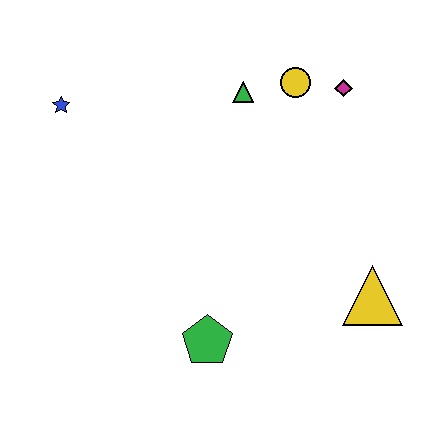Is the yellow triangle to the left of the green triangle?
No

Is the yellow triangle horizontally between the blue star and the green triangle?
No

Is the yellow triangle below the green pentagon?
No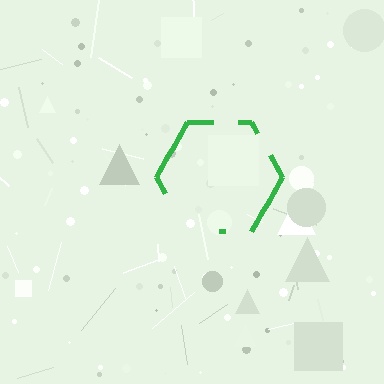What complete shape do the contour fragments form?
The contour fragments form a hexagon.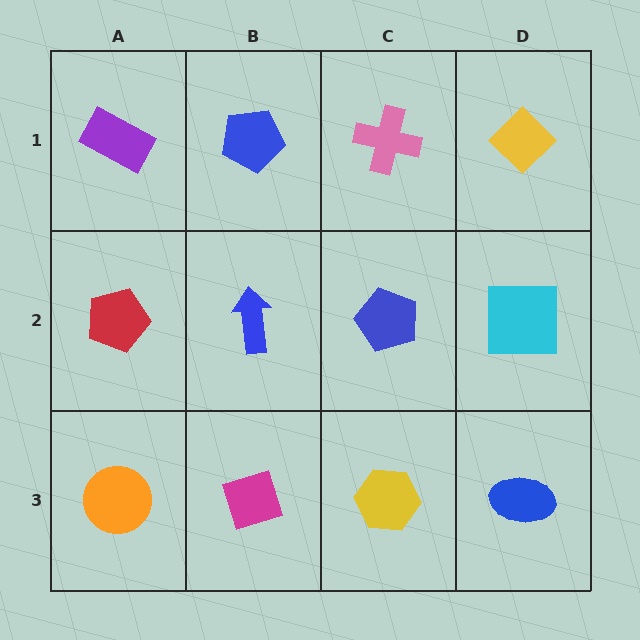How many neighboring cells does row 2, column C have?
4.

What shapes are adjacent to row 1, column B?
A blue arrow (row 2, column B), a purple rectangle (row 1, column A), a pink cross (row 1, column C).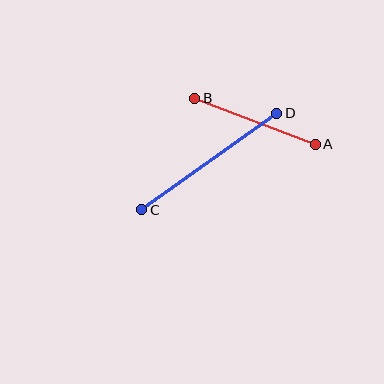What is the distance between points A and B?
The distance is approximately 129 pixels.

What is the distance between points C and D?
The distance is approximately 166 pixels.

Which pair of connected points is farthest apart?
Points C and D are farthest apart.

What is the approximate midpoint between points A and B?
The midpoint is at approximately (255, 121) pixels.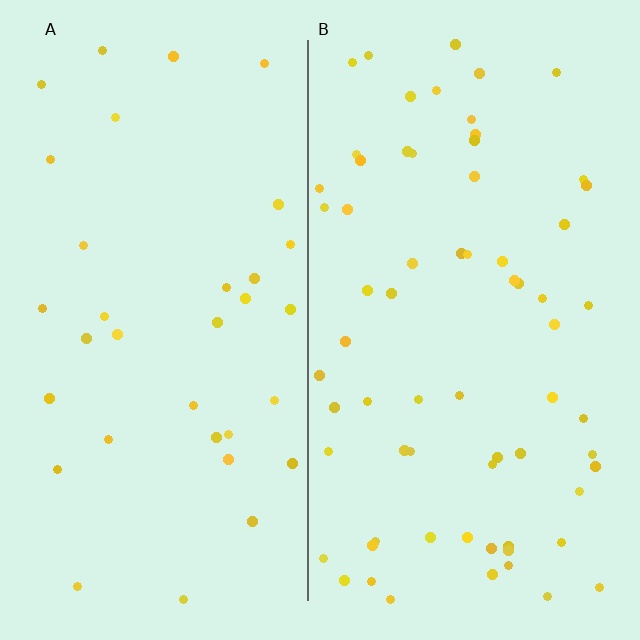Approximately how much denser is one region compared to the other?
Approximately 2.0× — region B over region A.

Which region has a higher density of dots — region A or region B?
B (the right).